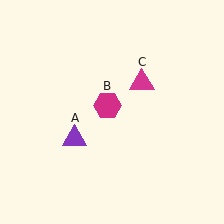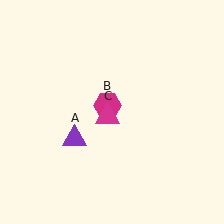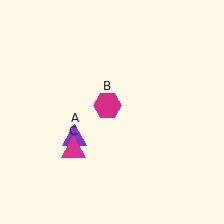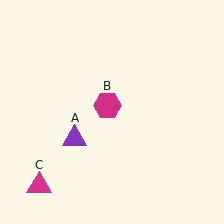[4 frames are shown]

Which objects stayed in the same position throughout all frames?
Purple triangle (object A) and magenta hexagon (object B) remained stationary.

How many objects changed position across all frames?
1 object changed position: magenta triangle (object C).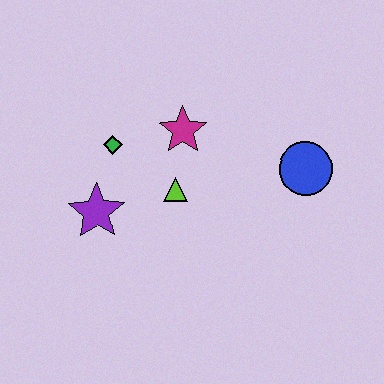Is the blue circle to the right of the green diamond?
Yes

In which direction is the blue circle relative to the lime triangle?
The blue circle is to the right of the lime triangle.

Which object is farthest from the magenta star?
The blue circle is farthest from the magenta star.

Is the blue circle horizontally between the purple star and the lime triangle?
No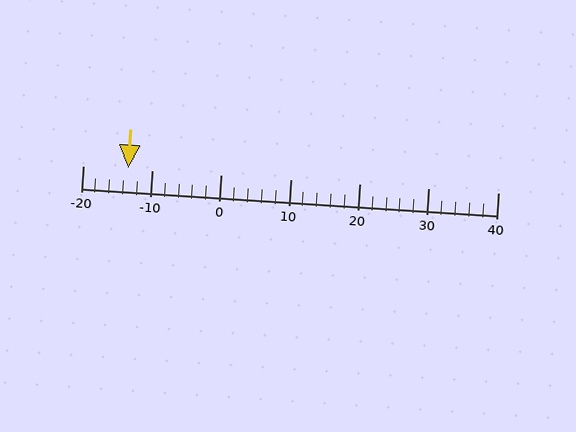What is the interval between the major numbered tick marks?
The major tick marks are spaced 10 units apart.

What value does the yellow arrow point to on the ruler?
The yellow arrow points to approximately -14.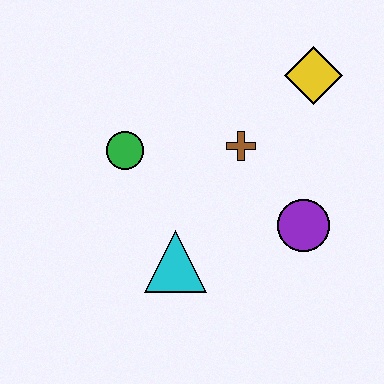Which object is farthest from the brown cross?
The cyan triangle is farthest from the brown cross.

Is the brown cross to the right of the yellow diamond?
No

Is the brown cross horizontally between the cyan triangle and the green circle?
No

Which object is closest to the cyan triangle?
The green circle is closest to the cyan triangle.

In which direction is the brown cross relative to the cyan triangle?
The brown cross is above the cyan triangle.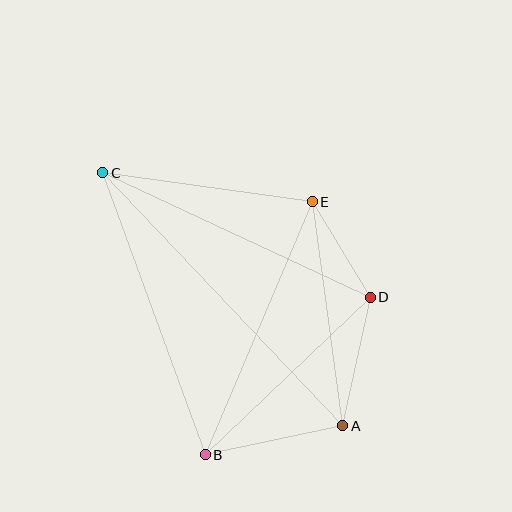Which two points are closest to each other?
Points D and E are closest to each other.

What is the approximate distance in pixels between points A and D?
The distance between A and D is approximately 131 pixels.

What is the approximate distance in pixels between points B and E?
The distance between B and E is approximately 275 pixels.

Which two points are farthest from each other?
Points A and C are farthest from each other.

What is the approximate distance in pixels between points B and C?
The distance between B and C is approximately 300 pixels.